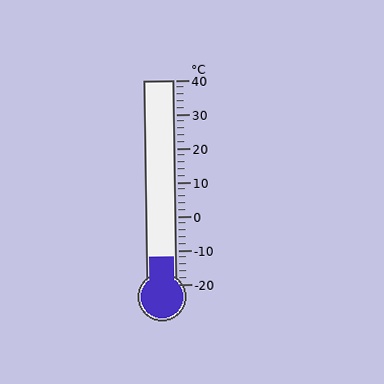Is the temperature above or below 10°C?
The temperature is below 10°C.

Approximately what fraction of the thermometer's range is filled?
The thermometer is filled to approximately 15% of its range.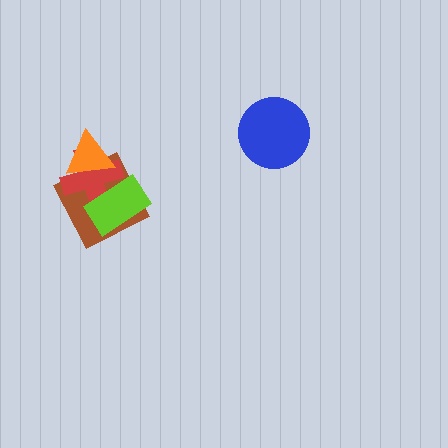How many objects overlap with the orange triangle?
2 objects overlap with the orange triangle.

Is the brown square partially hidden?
Yes, it is partially covered by another shape.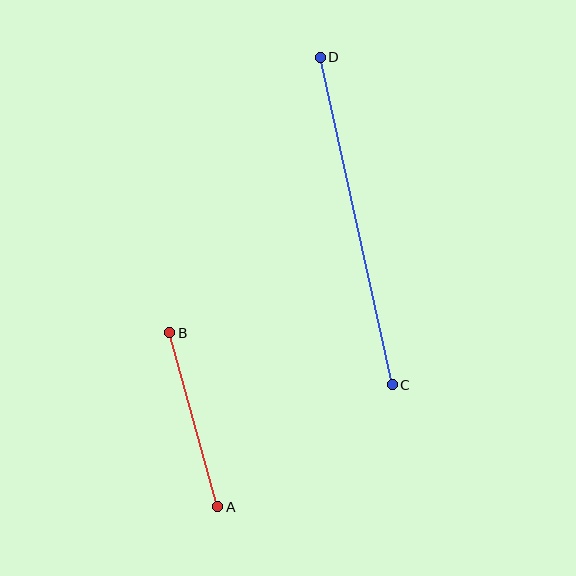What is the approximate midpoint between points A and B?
The midpoint is at approximately (194, 420) pixels.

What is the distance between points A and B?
The distance is approximately 180 pixels.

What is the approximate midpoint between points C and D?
The midpoint is at approximately (356, 221) pixels.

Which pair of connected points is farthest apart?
Points C and D are farthest apart.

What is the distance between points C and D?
The distance is approximately 335 pixels.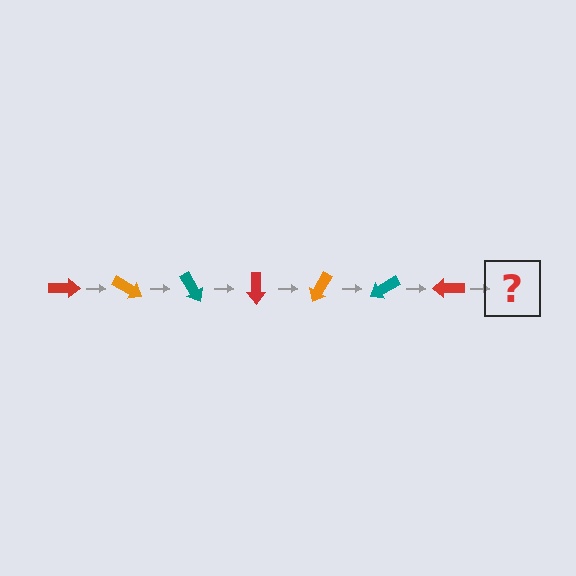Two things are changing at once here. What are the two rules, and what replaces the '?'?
The two rules are that it rotates 30 degrees each step and the color cycles through red, orange, and teal. The '?' should be an orange arrow, rotated 210 degrees from the start.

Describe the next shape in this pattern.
It should be an orange arrow, rotated 210 degrees from the start.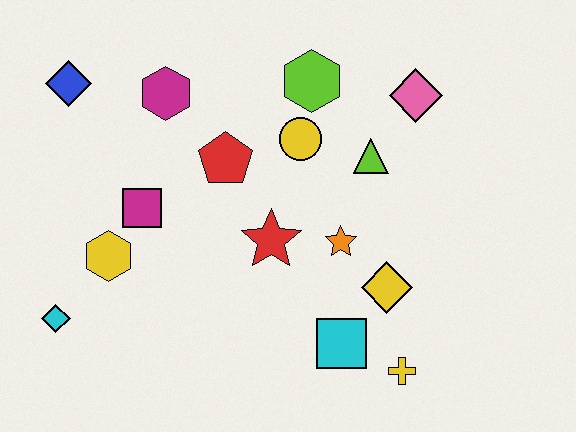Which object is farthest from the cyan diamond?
The pink diamond is farthest from the cyan diamond.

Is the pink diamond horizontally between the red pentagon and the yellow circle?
No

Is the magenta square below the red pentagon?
Yes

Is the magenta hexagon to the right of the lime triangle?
No